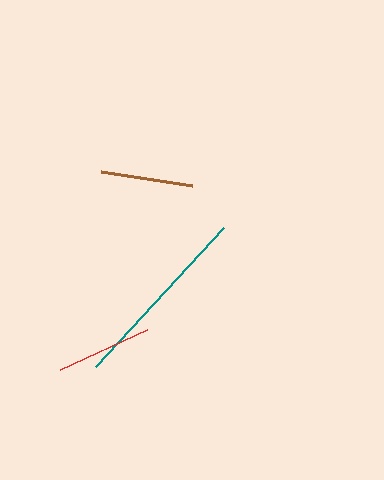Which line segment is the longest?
The teal line is the longest at approximately 189 pixels.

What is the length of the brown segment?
The brown segment is approximately 93 pixels long.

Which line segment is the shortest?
The brown line is the shortest at approximately 93 pixels.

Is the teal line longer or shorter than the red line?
The teal line is longer than the red line.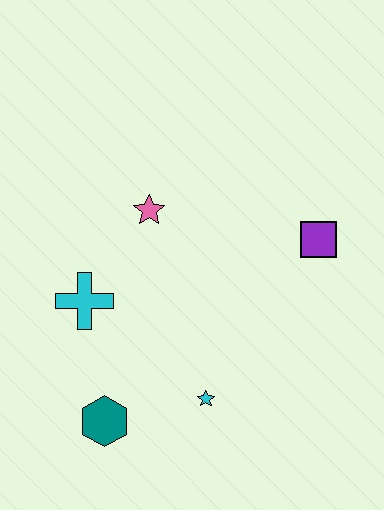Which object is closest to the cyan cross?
The pink star is closest to the cyan cross.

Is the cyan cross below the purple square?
Yes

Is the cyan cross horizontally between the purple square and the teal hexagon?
No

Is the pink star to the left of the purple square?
Yes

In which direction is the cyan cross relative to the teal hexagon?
The cyan cross is above the teal hexagon.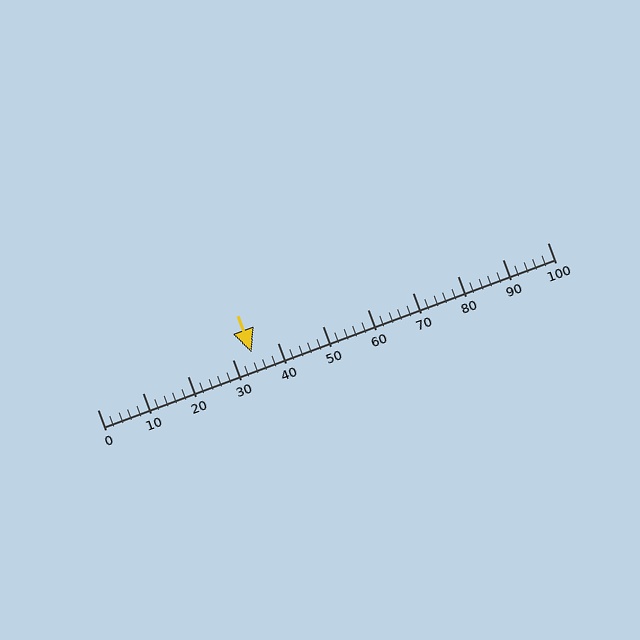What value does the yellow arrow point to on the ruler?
The yellow arrow points to approximately 34.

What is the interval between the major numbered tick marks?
The major tick marks are spaced 10 units apart.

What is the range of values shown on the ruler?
The ruler shows values from 0 to 100.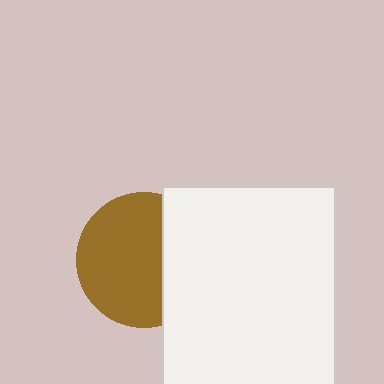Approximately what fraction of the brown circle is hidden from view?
Roughly 34% of the brown circle is hidden behind the white rectangle.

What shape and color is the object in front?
The object in front is a white rectangle.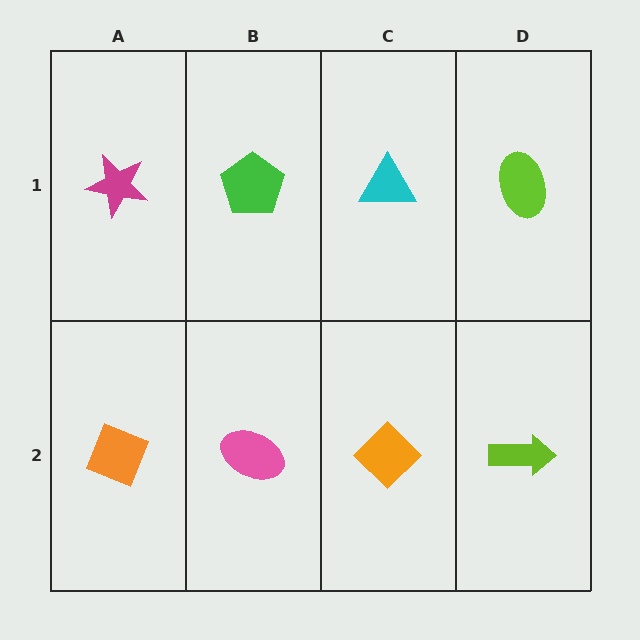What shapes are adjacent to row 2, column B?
A green pentagon (row 1, column B), an orange diamond (row 2, column A), an orange diamond (row 2, column C).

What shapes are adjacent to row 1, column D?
A lime arrow (row 2, column D), a cyan triangle (row 1, column C).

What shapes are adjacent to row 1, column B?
A pink ellipse (row 2, column B), a magenta star (row 1, column A), a cyan triangle (row 1, column C).